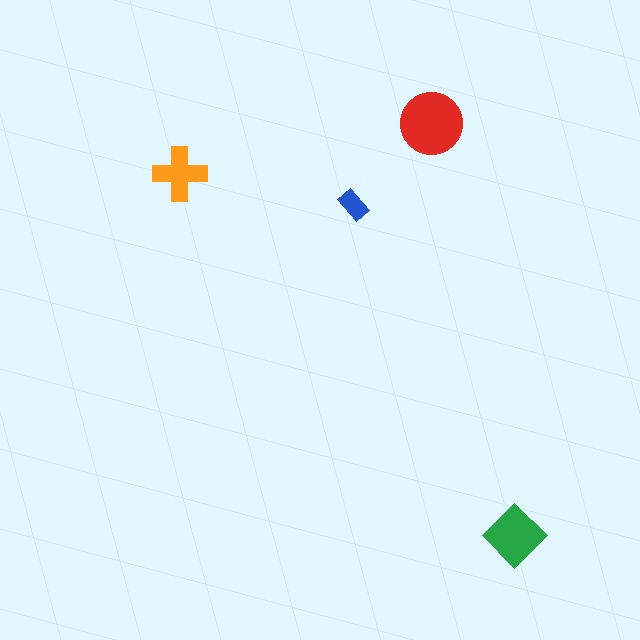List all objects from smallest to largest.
The blue rectangle, the orange cross, the green diamond, the red circle.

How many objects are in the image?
There are 4 objects in the image.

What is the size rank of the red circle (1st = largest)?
1st.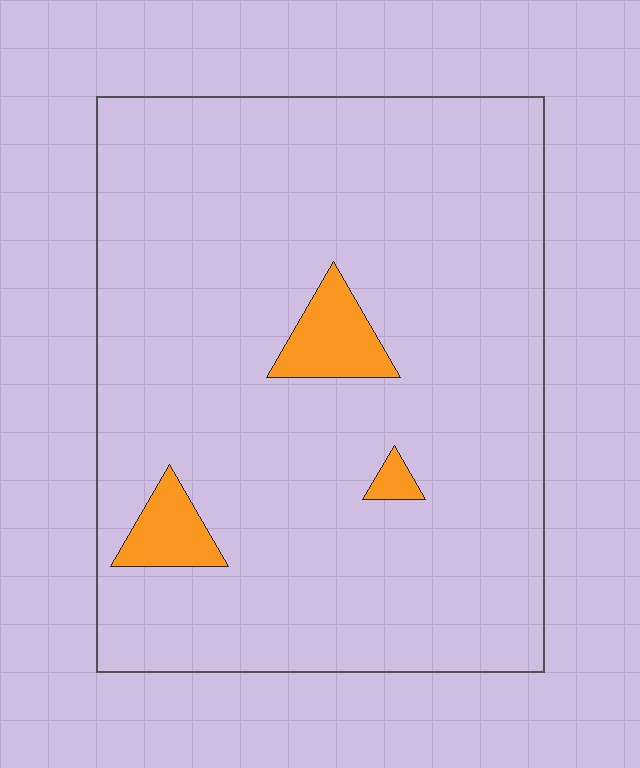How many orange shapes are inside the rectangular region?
3.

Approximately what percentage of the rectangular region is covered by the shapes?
Approximately 5%.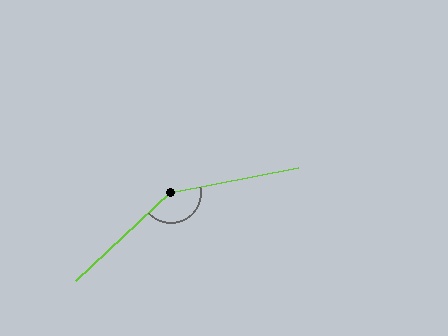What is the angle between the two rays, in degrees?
Approximately 148 degrees.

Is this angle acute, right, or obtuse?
It is obtuse.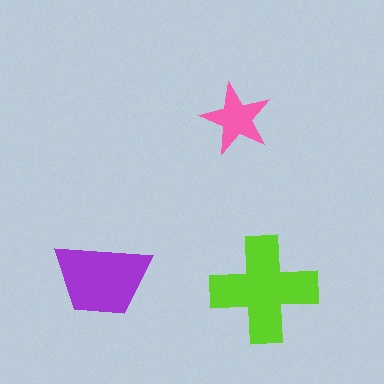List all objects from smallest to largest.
The pink star, the purple trapezoid, the lime cross.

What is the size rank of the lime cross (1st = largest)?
1st.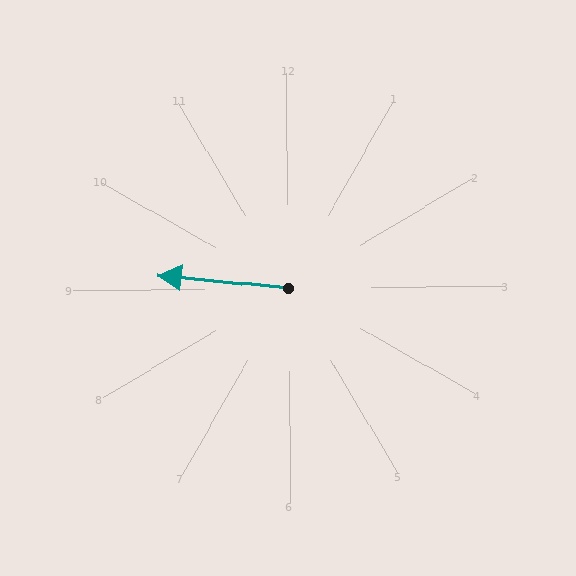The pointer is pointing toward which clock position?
Roughly 9 o'clock.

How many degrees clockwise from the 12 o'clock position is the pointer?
Approximately 276 degrees.